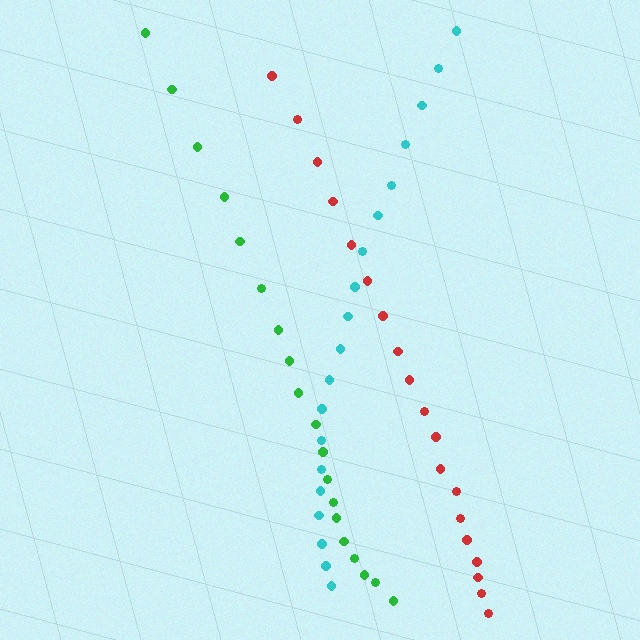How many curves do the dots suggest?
There are 3 distinct paths.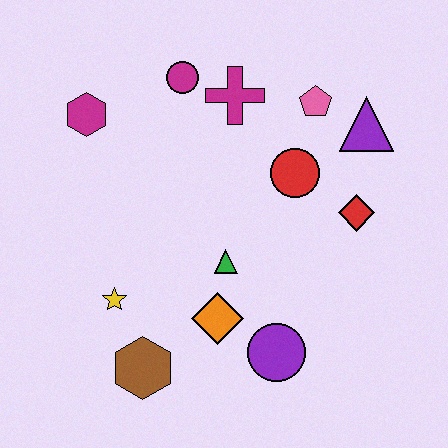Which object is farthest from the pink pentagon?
The brown hexagon is farthest from the pink pentagon.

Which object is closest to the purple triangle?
The pink pentagon is closest to the purple triangle.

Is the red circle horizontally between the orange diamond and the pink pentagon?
Yes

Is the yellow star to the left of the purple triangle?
Yes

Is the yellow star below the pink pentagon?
Yes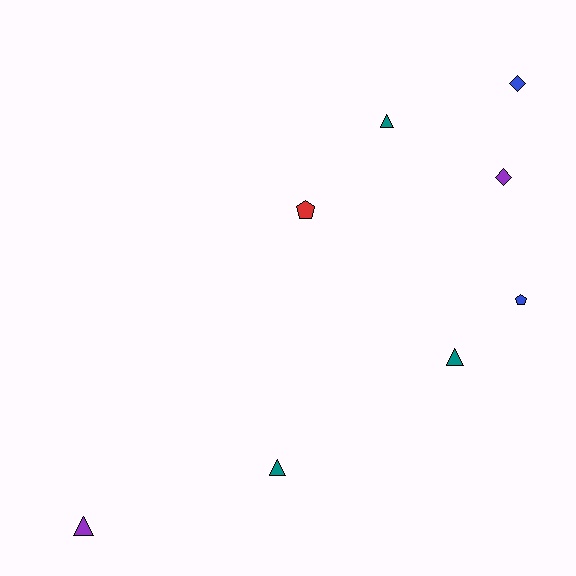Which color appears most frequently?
Teal, with 3 objects.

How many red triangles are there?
There are no red triangles.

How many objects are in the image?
There are 8 objects.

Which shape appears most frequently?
Triangle, with 4 objects.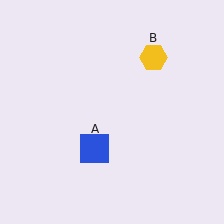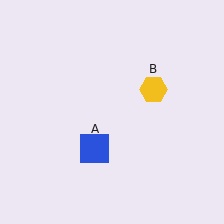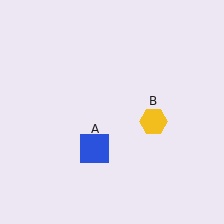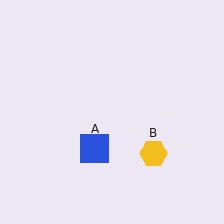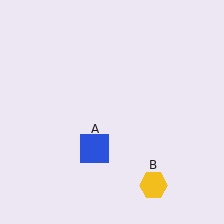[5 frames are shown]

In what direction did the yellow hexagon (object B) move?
The yellow hexagon (object B) moved down.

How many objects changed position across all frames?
1 object changed position: yellow hexagon (object B).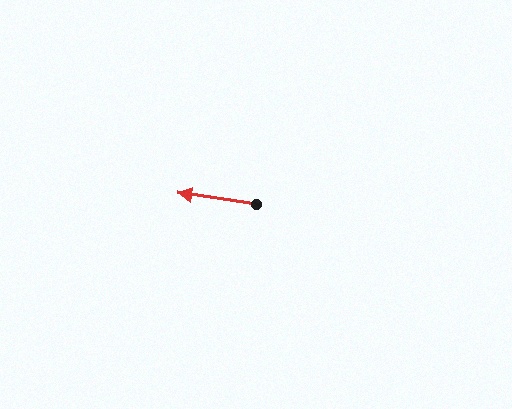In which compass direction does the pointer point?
West.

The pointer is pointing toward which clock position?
Roughly 9 o'clock.